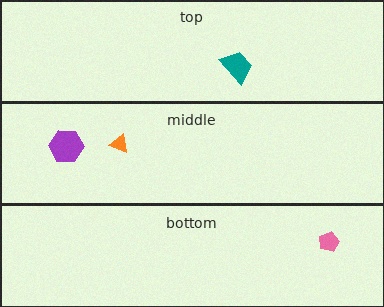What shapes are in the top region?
The teal trapezoid.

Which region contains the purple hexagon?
The middle region.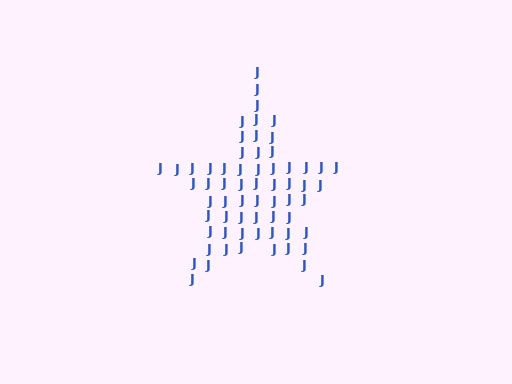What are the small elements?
The small elements are letter J's.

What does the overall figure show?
The overall figure shows a star.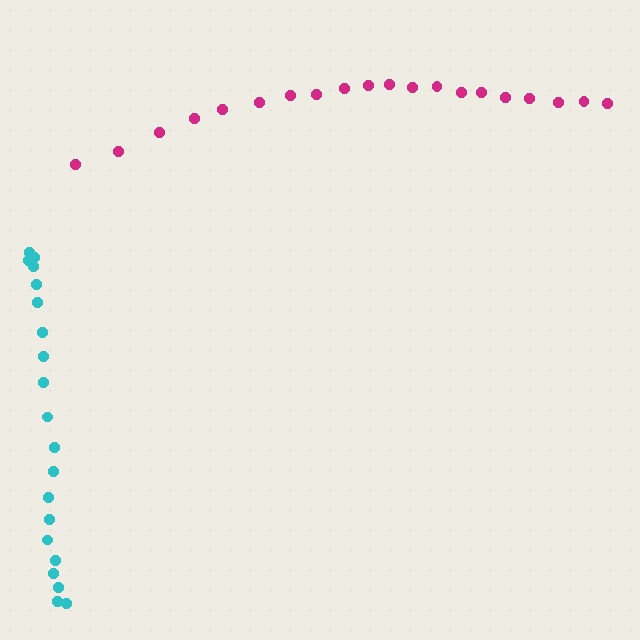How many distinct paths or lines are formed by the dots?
There are 2 distinct paths.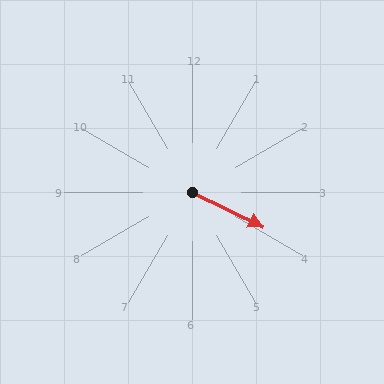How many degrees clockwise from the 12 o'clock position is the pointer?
Approximately 116 degrees.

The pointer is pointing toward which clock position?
Roughly 4 o'clock.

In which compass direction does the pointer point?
Southeast.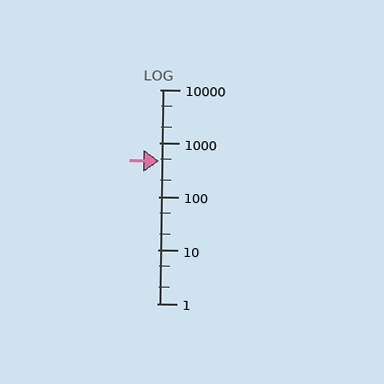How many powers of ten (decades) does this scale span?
The scale spans 4 decades, from 1 to 10000.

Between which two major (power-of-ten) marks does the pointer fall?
The pointer is between 100 and 1000.